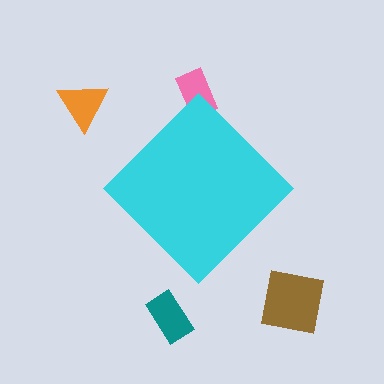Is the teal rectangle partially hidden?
No, the teal rectangle is fully visible.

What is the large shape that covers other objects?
A cyan diamond.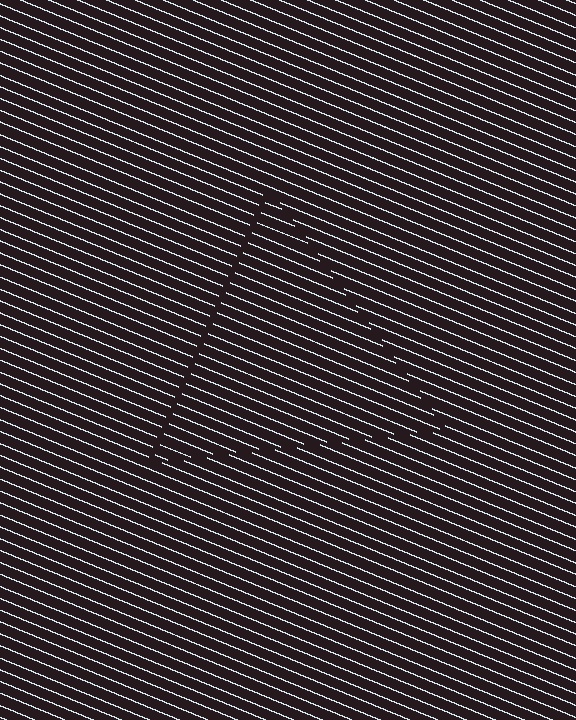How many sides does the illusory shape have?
3 sides — the line-ends trace a triangle.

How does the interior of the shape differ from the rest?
The interior of the shape contains the same grating, shifted by half a period — the contour is defined by the phase discontinuity where line-ends from the inner and outer gratings abut.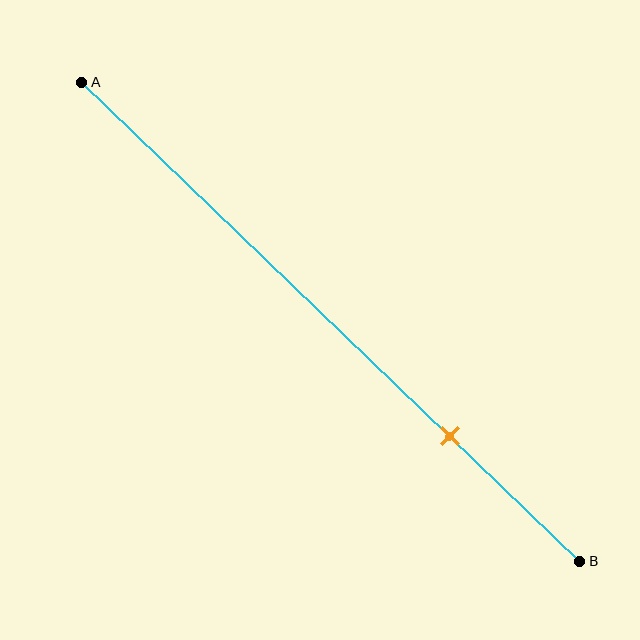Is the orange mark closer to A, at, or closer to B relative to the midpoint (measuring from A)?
The orange mark is closer to point B than the midpoint of segment AB.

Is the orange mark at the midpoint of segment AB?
No, the mark is at about 75% from A, not at the 50% midpoint.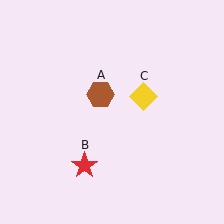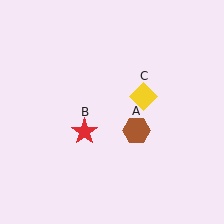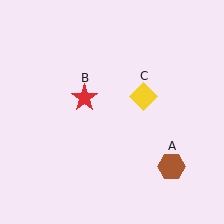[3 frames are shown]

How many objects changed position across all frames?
2 objects changed position: brown hexagon (object A), red star (object B).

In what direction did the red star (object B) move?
The red star (object B) moved up.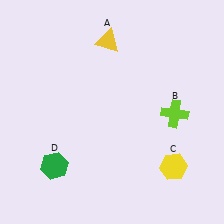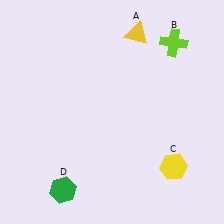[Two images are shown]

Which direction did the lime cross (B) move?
The lime cross (B) moved up.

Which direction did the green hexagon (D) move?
The green hexagon (D) moved down.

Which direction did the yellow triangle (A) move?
The yellow triangle (A) moved right.